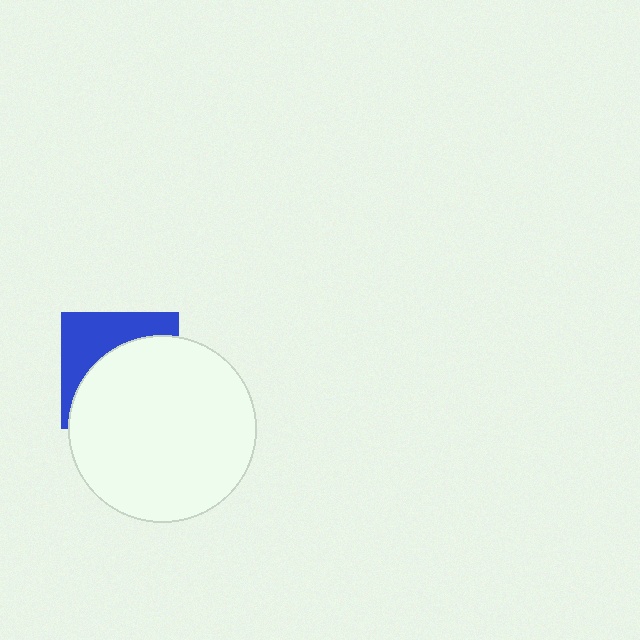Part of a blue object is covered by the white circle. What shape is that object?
It is a square.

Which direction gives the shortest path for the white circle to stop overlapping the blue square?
Moving down gives the shortest separation.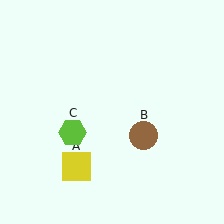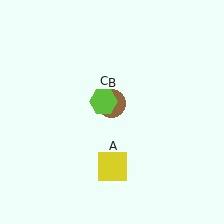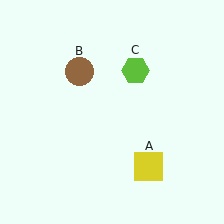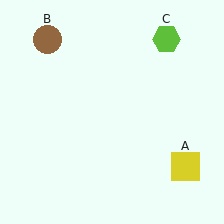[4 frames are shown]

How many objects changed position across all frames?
3 objects changed position: yellow square (object A), brown circle (object B), lime hexagon (object C).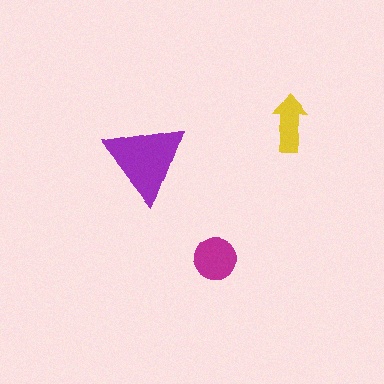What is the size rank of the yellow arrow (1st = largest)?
3rd.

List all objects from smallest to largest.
The yellow arrow, the magenta circle, the purple triangle.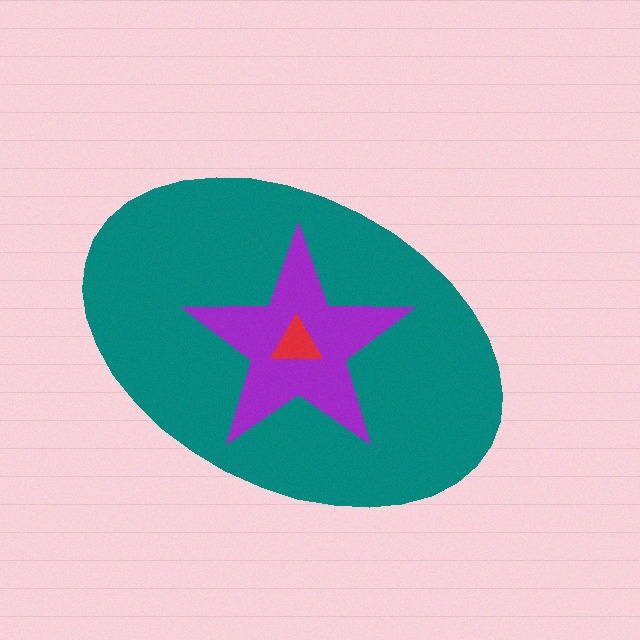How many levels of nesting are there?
3.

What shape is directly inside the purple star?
The red triangle.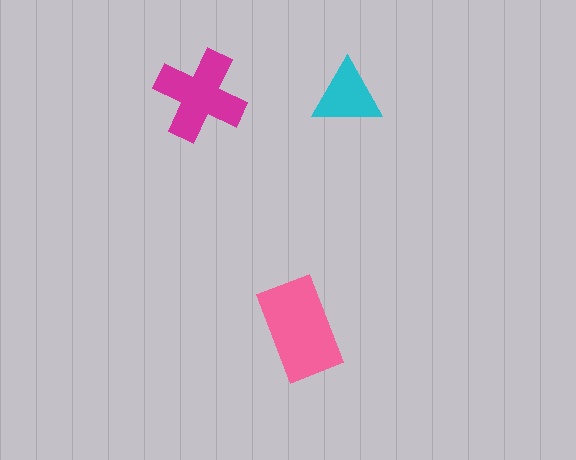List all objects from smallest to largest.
The cyan triangle, the magenta cross, the pink rectangle.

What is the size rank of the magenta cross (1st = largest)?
2nd.